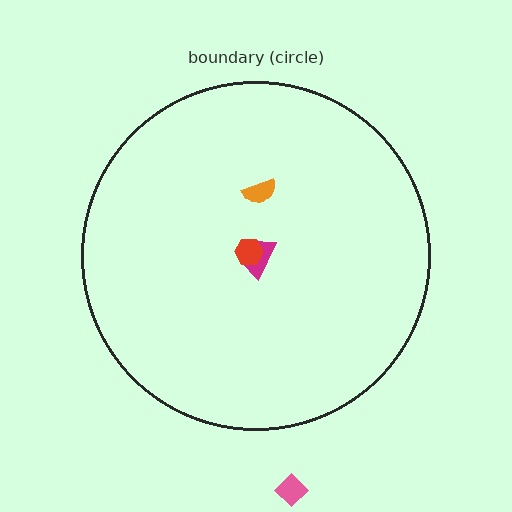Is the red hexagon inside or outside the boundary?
Inside.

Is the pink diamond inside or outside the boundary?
Outside.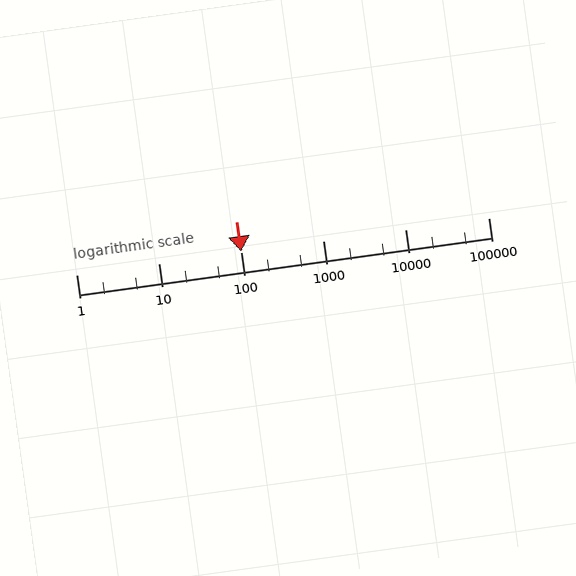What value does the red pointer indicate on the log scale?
The pointer indicates approximately 99.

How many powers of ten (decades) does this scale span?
The scale spans 5 decades, from 1 to 100000.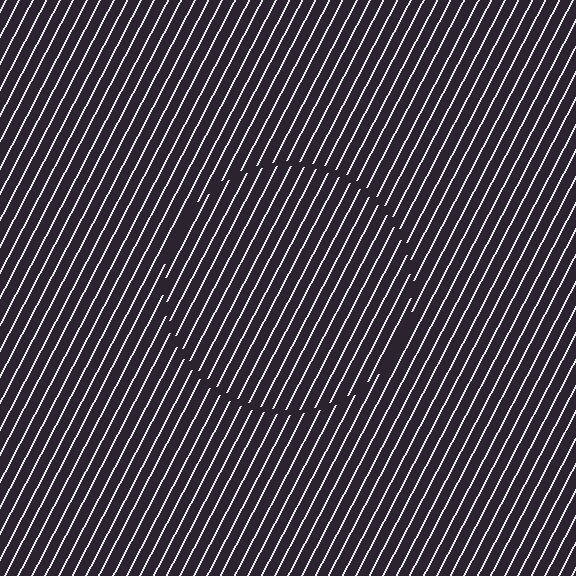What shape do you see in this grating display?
An illusory circle. The interior of the shape contains the same grating, shifted by half a period — the contour is defined by the phase discontinuity where line-ends from the inner and outer gratings abut.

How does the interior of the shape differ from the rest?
The interior of the shape contains the same grating, shifted by half a period — the contour is defined by the phase discontinuity where line-ends from the inner and outer gratings abut.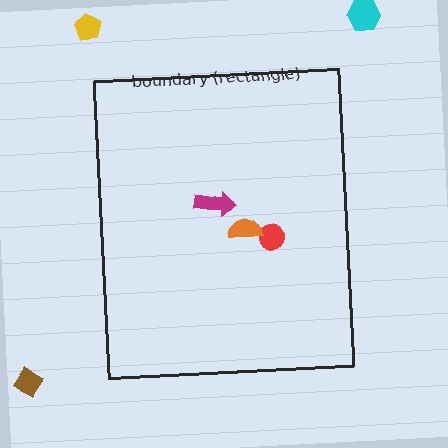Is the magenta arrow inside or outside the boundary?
Inside.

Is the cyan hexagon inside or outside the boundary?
Outside.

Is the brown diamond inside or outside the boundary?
Outside.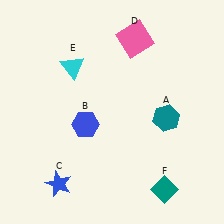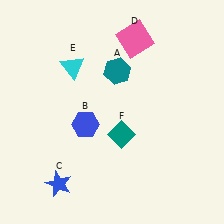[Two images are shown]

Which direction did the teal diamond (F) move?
The teal diamond (F) moved up.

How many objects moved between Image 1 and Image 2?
2 objects moved between the two images.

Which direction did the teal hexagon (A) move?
The teal hexagon (A) moved left.